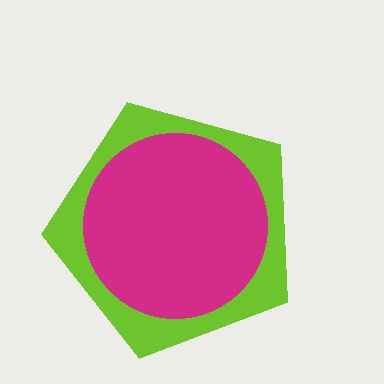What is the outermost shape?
The lime pentagon.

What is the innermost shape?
The magenta circle.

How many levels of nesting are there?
2.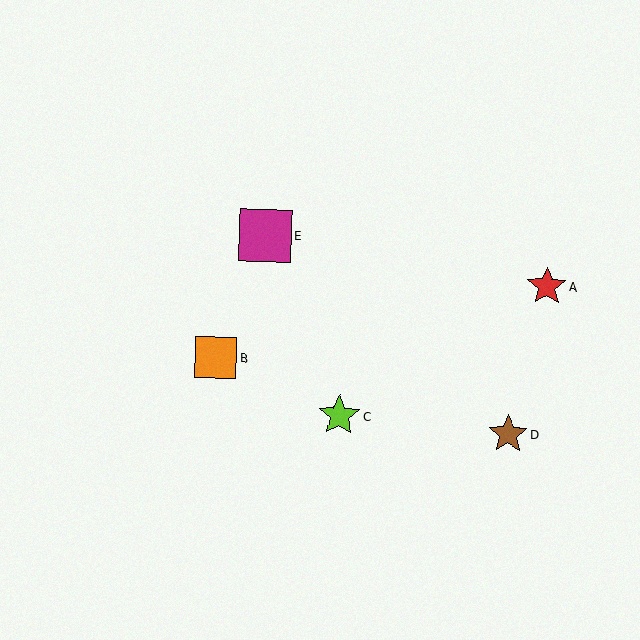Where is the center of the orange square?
The center of the orange square is at (216, 357).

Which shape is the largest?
The magenta square (labeled E) is the largest.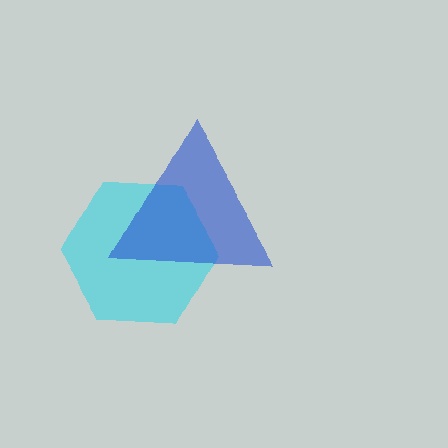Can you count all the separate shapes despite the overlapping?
Yes, there are 2 separate shapes.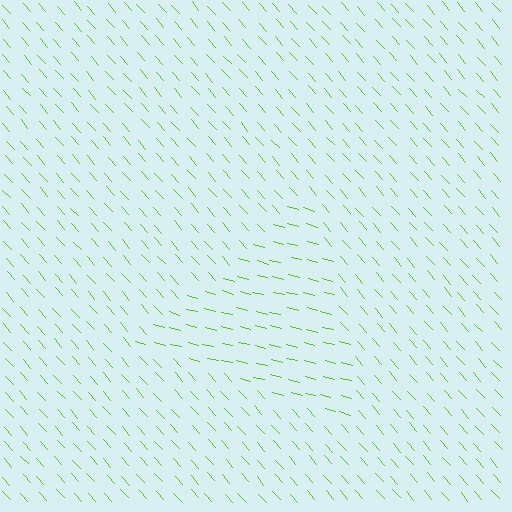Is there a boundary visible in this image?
Yes, there is a texture boundary formed by a change in line orientation.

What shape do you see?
I see a triangle.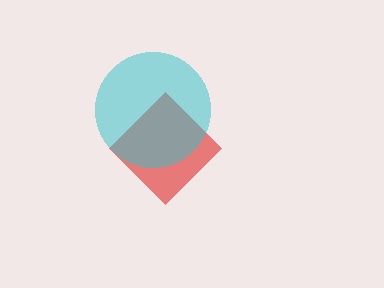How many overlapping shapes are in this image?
There are 2 overlapping shapes in the image.